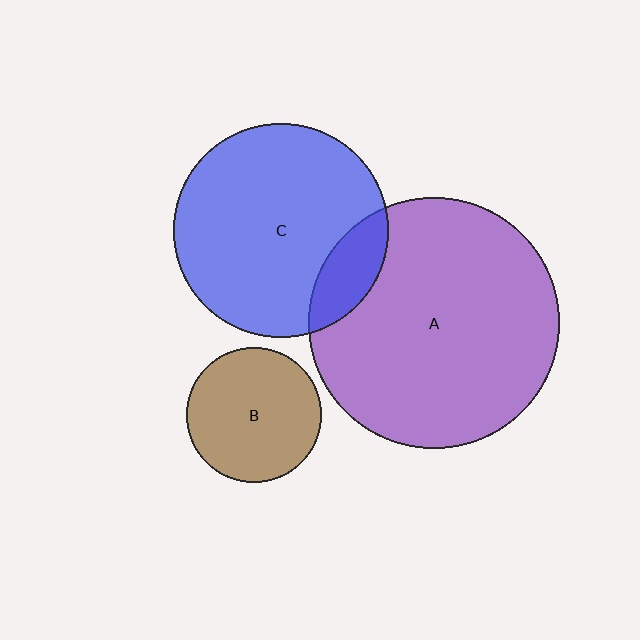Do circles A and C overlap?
Yes.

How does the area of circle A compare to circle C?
Approximately 1.4 times.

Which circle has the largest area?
Circle A (purple).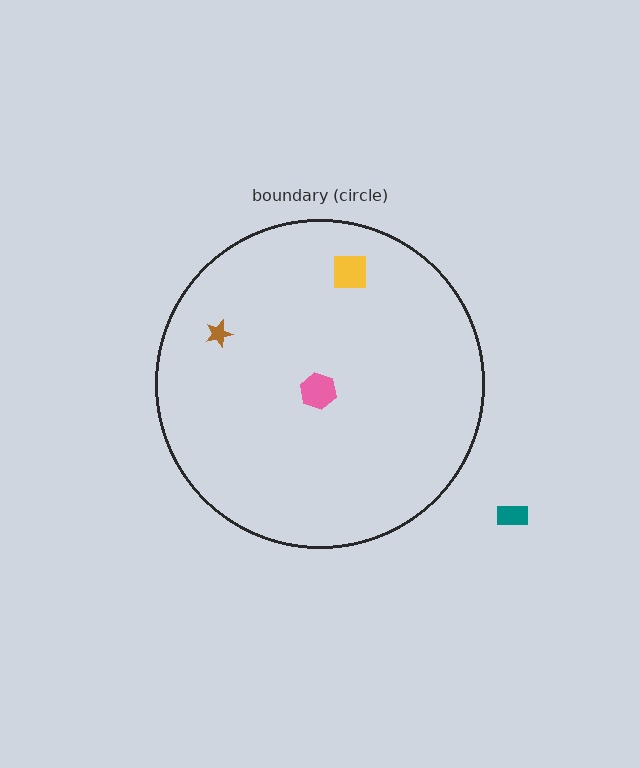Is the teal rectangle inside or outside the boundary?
Outside.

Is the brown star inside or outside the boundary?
Inside.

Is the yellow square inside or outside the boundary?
Inside.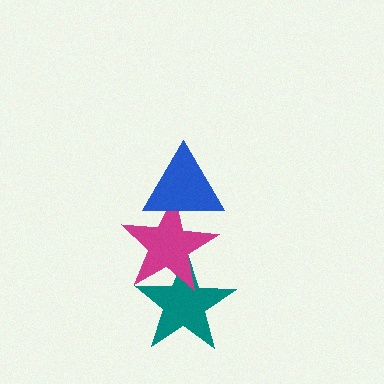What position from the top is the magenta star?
The magenta star is 2nd from the top.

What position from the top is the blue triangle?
The blue triangle is 1st from the top.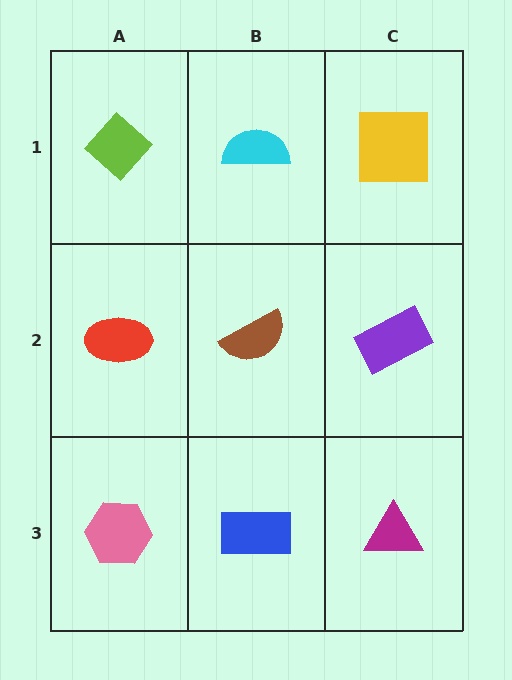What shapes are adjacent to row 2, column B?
A cyan semicircle (row 1, column B), a blue rectangle (row 3, column B), a red ellipse (row 2, column A), a purple rectangle (row 2, column C).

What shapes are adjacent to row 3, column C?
A purple rectangle (row 2, column C), a blue rectangle (row 3, column B).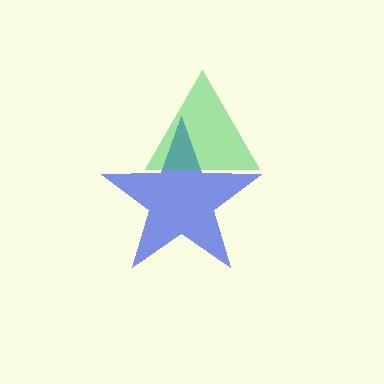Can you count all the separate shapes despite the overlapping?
Yes, there are 2 separate shapes.